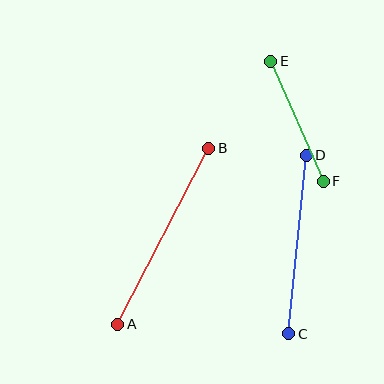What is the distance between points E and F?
The distance is approximately 131 pixels.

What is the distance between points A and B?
The distance is approximately 198 pixels.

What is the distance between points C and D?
The distance is approximately 179 pixels.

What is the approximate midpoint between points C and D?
The midpoint is at approximately (298, 244) pixels.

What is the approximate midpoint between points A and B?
The midpoint is at approximately (163, 236) pixels.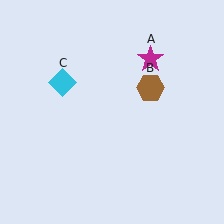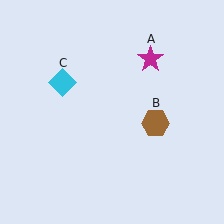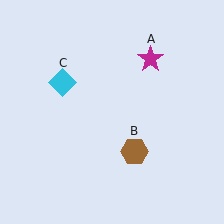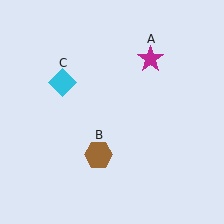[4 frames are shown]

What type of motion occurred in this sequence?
The brown hexagon (object B) rotated clockwise around the center of the scene.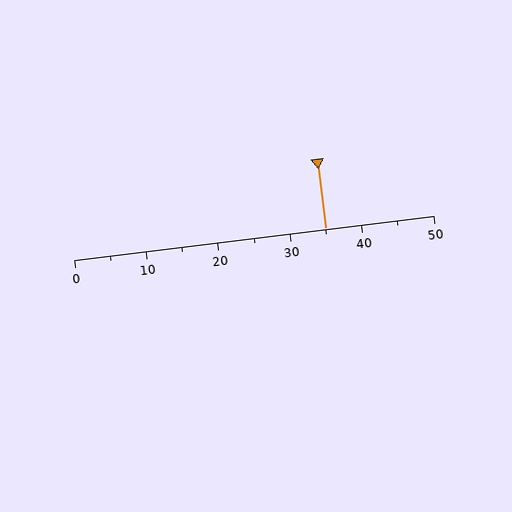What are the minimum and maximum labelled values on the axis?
The axis runs from 0 to 50.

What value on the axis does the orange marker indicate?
The marker indicates approximately 35.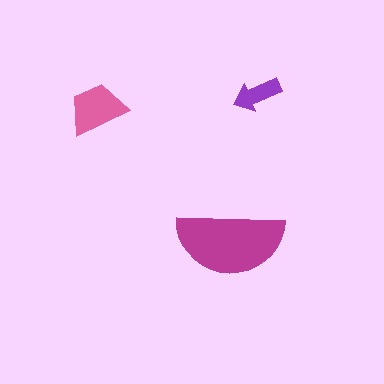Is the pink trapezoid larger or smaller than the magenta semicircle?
Smaller.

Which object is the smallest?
The purple arrow.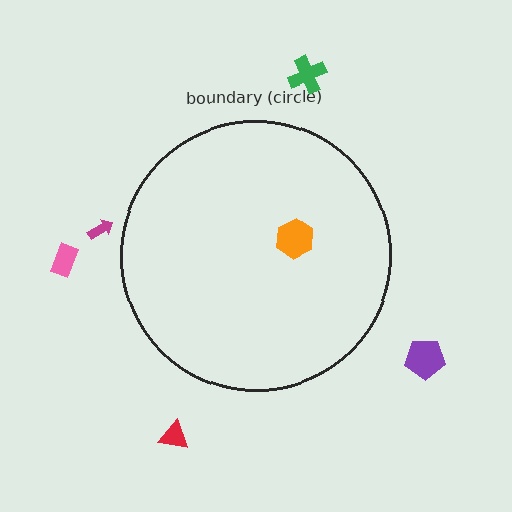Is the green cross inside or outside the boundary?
Outside.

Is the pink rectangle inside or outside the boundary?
Outside.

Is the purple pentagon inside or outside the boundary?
Outside.